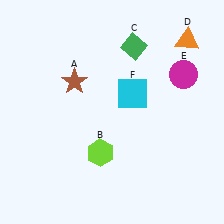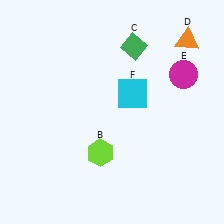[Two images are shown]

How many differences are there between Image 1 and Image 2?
There is 1 difference between the two images.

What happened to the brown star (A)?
The brown star (A) was removed in Image 2. It was in the top-left area of Image 1.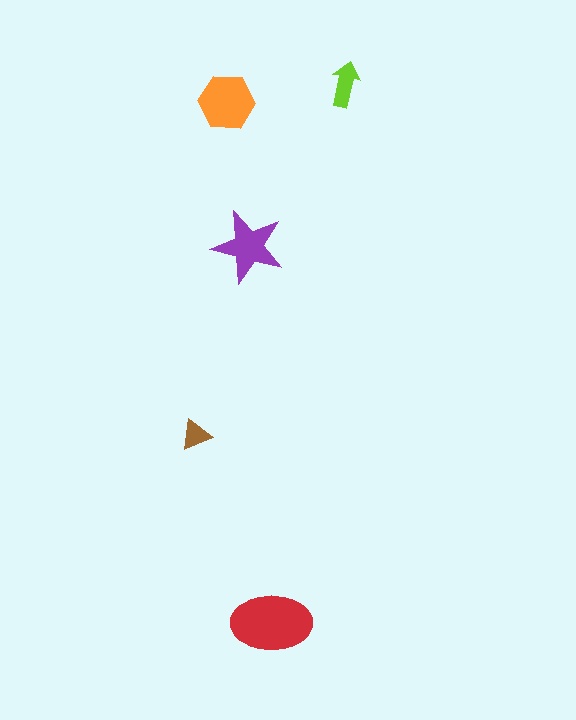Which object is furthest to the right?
The lime arrow is rightmost.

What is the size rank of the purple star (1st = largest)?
3rd.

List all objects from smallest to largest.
The brown triangle, the lime arrow, the purple star, the orange hexagon, the red ellipse.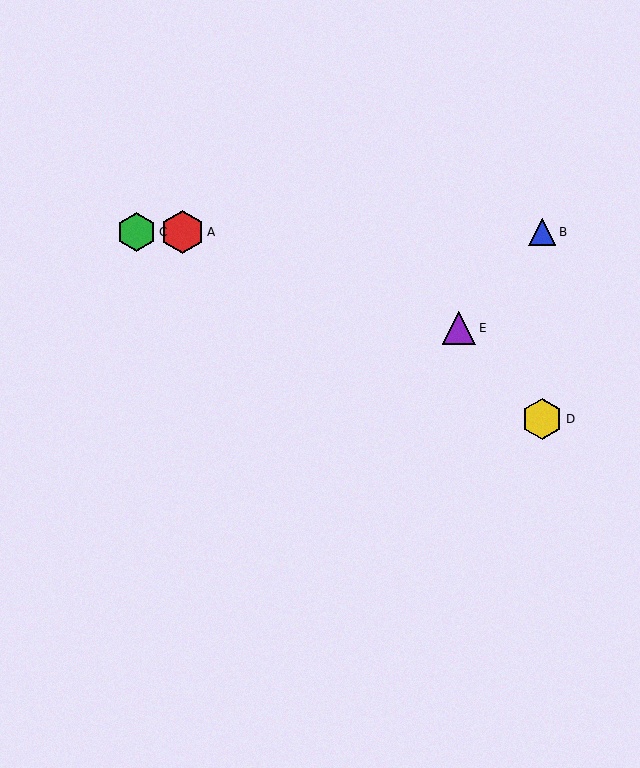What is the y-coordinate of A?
Object A is at y≈232.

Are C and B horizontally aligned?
Yes, both are at y≈232.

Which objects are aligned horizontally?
Objects A, B, C are aligned horizontally.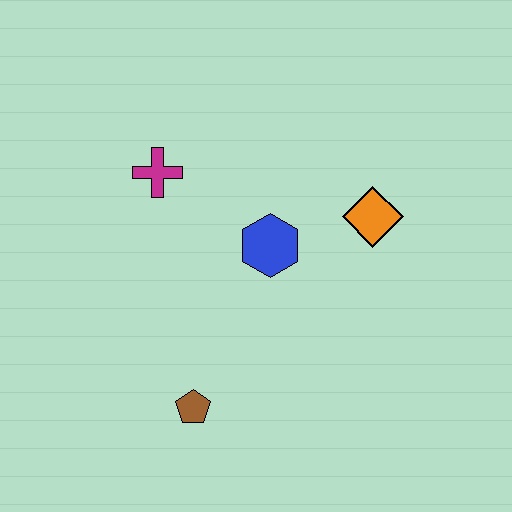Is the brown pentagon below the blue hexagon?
Yes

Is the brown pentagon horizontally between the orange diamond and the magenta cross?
Yes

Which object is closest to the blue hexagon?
The orange diamond is closest to the blue hexagon.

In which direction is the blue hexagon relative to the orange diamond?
The blue hexagon is to the left of the orange diamond.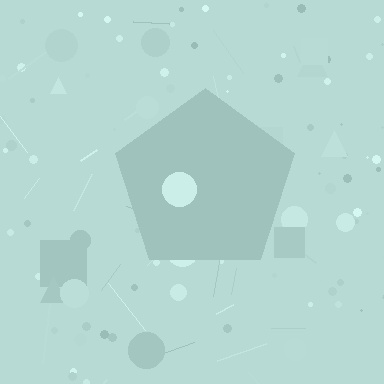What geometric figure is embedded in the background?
A pentagon is embedded in the background.